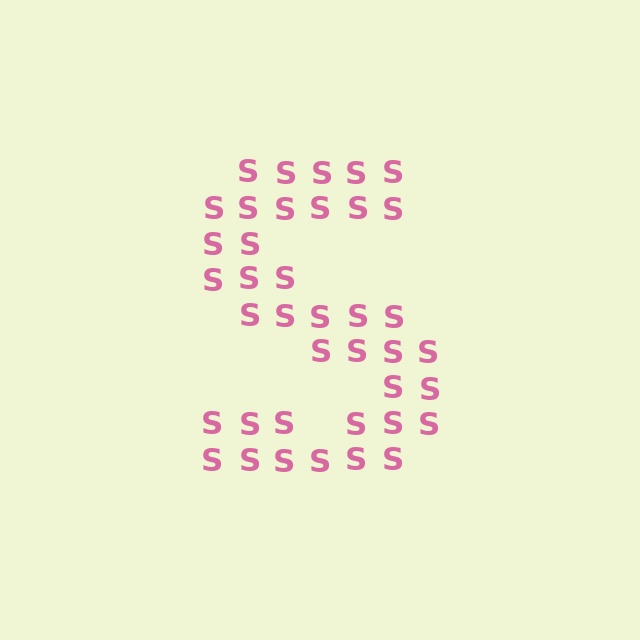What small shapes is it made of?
It is made of small letter S's.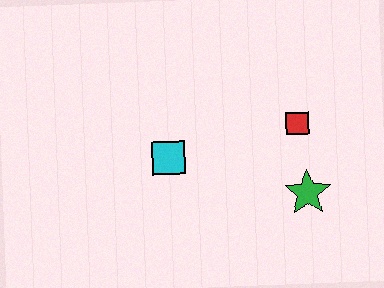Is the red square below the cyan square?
No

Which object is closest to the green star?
The red square is closest to the green star.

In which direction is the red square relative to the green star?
The red square is above the green star.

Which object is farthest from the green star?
The cyan square is farthest from the green star.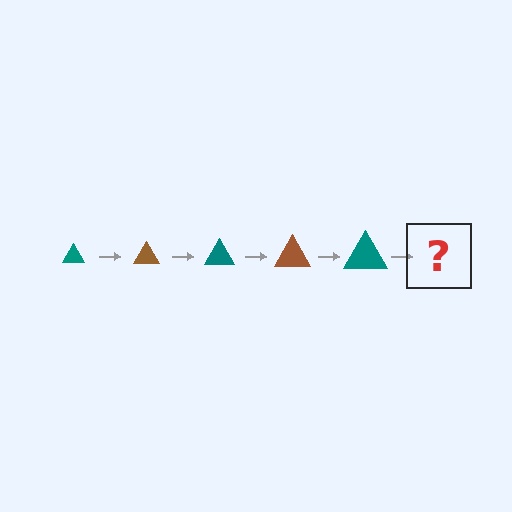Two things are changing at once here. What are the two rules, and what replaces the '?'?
The two rules are that the triangle grows larger each step and the color cycles through teal and brown. The '?' should be a brown triangle, larger than the previous one.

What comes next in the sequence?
The next element should be a brown triangle, larger than the previous one.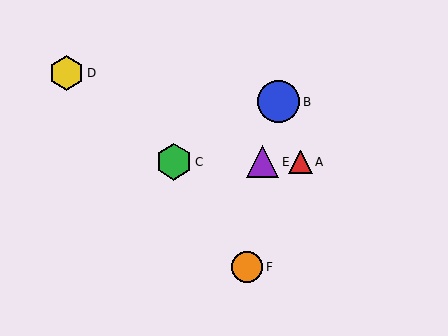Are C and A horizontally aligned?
Yes, both are at y≈162.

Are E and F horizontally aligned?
No, E is at y≈162 and F is at y≈267.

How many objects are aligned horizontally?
3 objects (A, C, E) are aligned horizontally.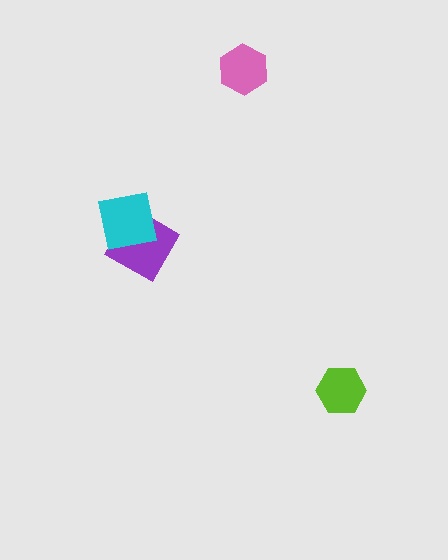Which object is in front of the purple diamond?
The cyan square is in front of the purple diamond.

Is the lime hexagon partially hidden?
No, no other shape covers it.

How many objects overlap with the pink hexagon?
0 objects overlap with the pink hexagon.